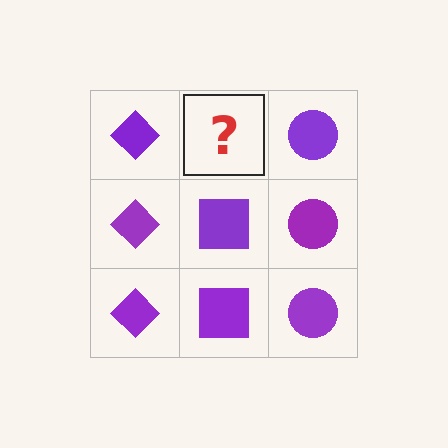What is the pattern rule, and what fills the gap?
The rule is that each column has a consistent shape. The gap should be filled with a purple square.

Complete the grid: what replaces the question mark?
The question mark should be replaced with a purple square.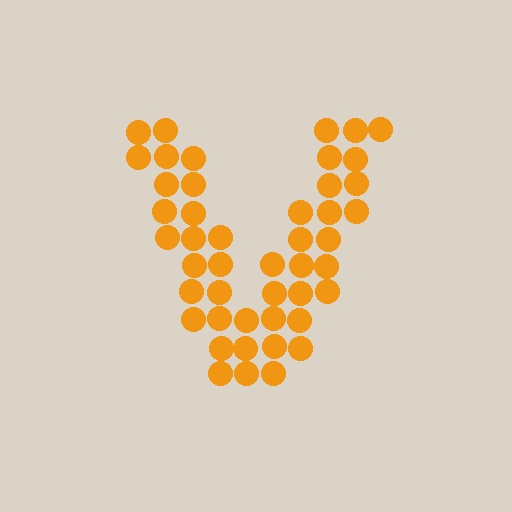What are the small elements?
The small elements are circles.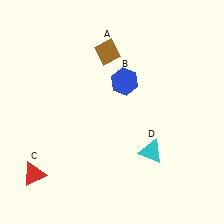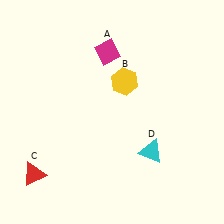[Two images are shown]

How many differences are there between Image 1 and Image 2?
There are 2 differences between the two images.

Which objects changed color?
A changed from brown to magenta. B changed from blue to yellow.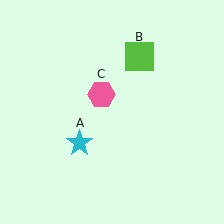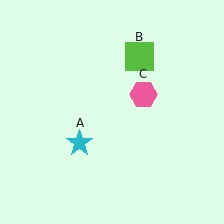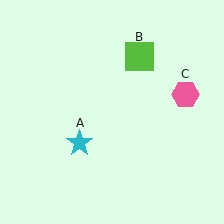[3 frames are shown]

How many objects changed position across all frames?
1 object changed position: pink hexagon (object C).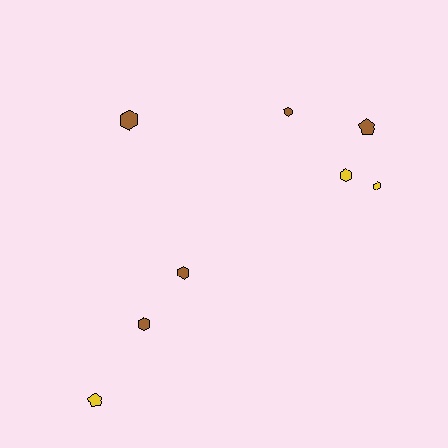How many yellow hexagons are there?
There are 2 yellow hexagons.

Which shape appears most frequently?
Hexagon, with 6 objects.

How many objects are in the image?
There are 8 objects.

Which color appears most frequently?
Brown, with 5 objects.